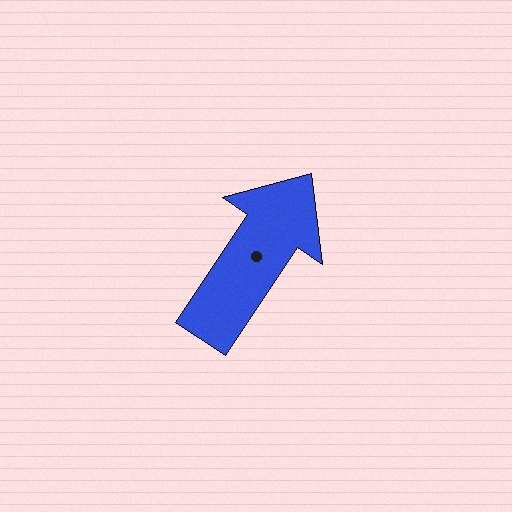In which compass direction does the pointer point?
Northeast.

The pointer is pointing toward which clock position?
Roughly 1 o'clock.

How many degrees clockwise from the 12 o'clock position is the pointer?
Approximately 34 degrees.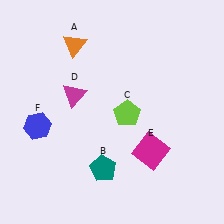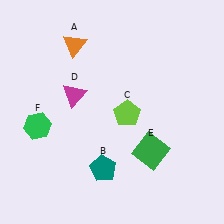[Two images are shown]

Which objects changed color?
E changed from magenta to green. F changed from blue to green.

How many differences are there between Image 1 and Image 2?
There are 2 differences between the two images.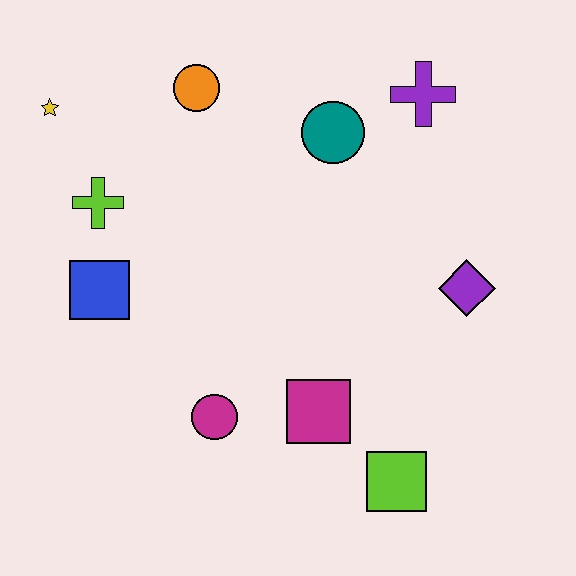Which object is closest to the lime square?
The magenta square is closest to the lime square.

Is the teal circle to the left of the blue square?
No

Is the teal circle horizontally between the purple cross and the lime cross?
Yes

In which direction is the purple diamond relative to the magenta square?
The purple diamond is to the right of the magenta square.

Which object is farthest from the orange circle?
The lime square is farthest from the orange circle.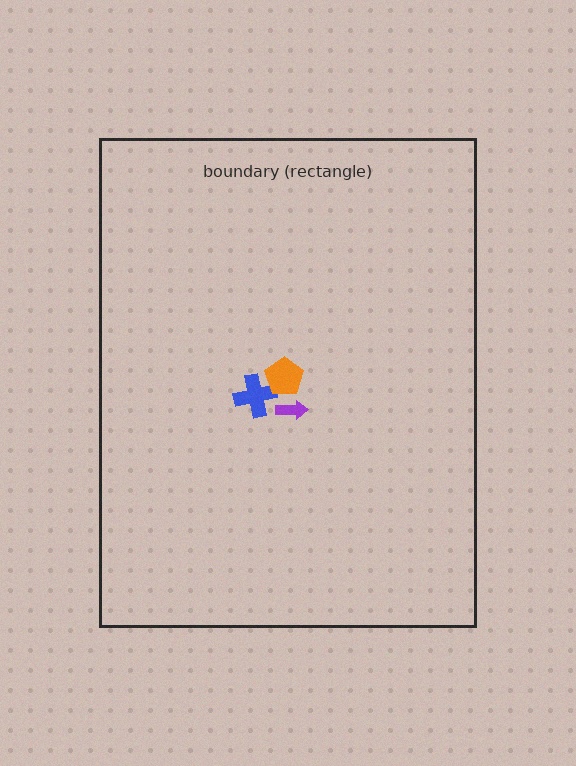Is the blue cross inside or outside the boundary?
Inside.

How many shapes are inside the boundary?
3 inside, 0 outside.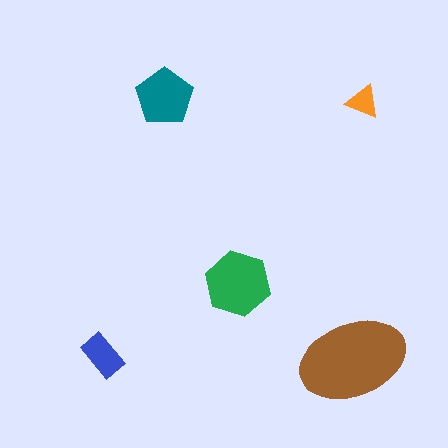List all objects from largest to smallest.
The brown ellipse, the green hexagon, the teal pentagon, the blue rectangle, the orange triangle.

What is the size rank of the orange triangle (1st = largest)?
5th.